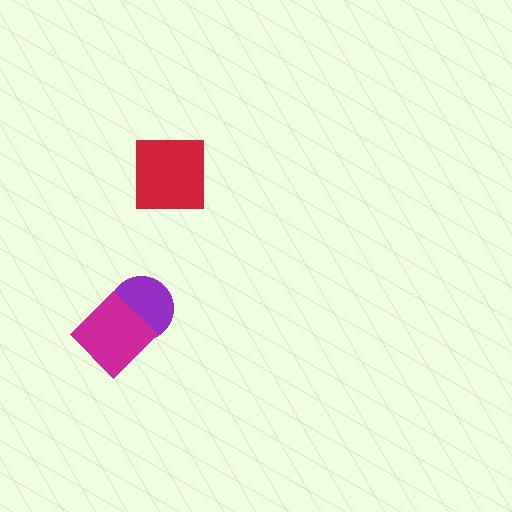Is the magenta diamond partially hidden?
No, no other shape covers it.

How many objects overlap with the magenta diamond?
1 object overlaps with the magenta diamond.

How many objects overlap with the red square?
0 objects overlap with the red square.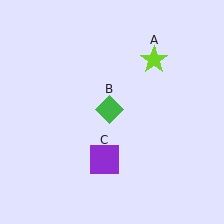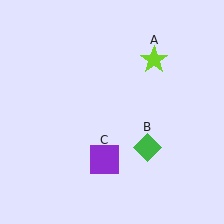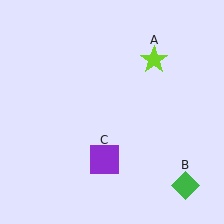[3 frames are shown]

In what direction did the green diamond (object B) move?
The green diamond (object B) moved down and to the right.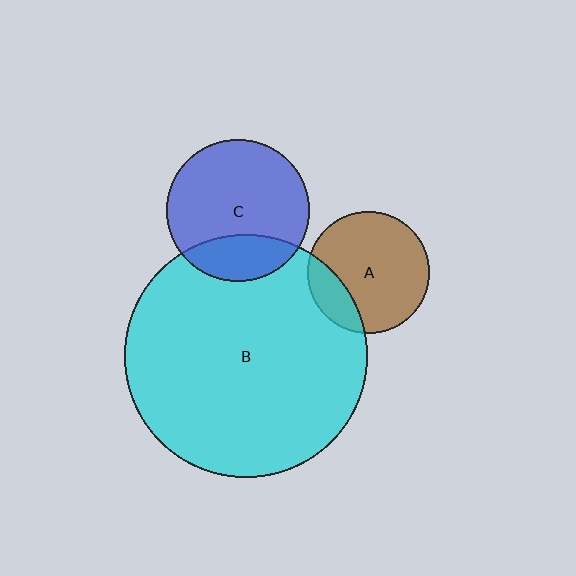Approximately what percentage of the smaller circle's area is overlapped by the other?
Approximately 25%.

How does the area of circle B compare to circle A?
Approximately 3.9 times.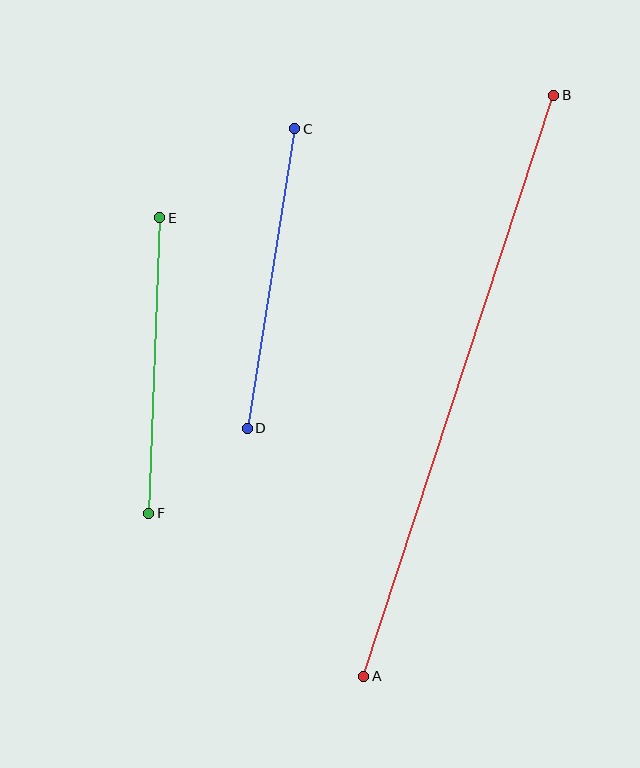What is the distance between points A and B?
The distance is approximately 611 pixels.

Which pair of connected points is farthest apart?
Points A and B are farthest apart.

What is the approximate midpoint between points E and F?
The midpoint is at approximately (154, 365) pixels.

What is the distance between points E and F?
The distance is approximately 296 pixels.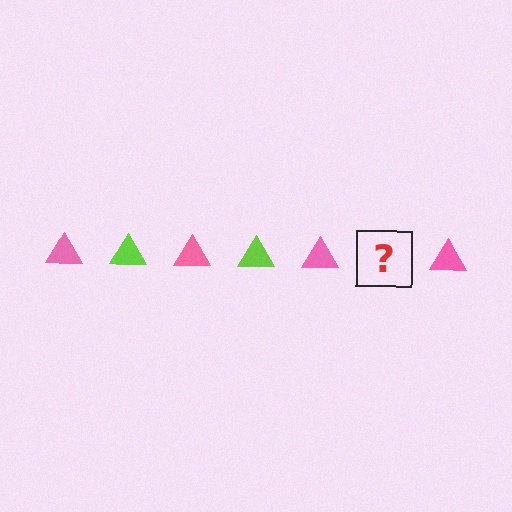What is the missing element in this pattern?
The missing element is a lime triangle.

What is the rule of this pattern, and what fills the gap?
The rule is that the pattern cycles through pink, lime triangles. The gap should be filled with a lime triangle.